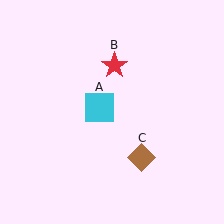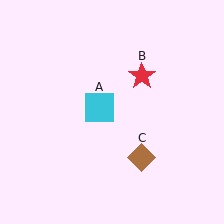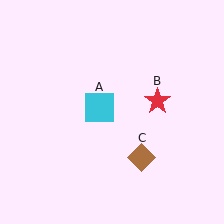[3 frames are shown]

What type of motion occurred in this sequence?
The red star (object B) rotated clockwise around the center of the scene.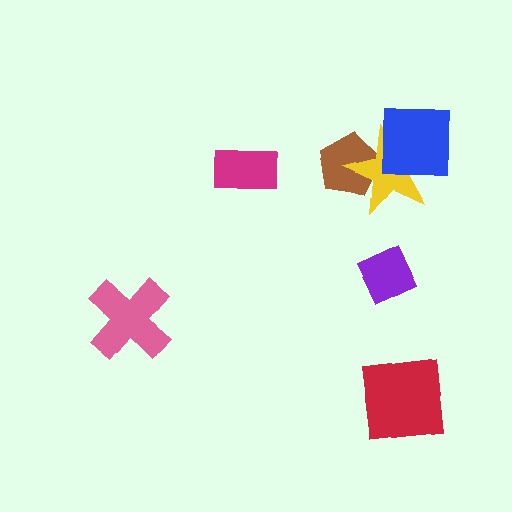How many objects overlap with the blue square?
1 object overlaps with the blue square.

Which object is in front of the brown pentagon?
The yellow star is in front of the brown pentagon.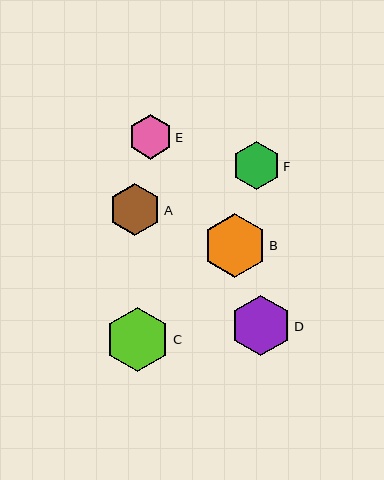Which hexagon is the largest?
Hexagon C is the largest with a size of approximately 64 pixels.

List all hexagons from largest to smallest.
From largest to smallest: C, B, D, A, F, E.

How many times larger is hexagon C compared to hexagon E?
Hexagon C is approximately 1.5 times the size of hexagon E.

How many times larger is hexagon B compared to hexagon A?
Hexagon B is approximately 1.2 times the size of hexagon A.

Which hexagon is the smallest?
Hexagon E is the smallest with a size of approximately 44 pixels.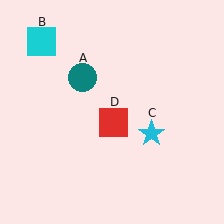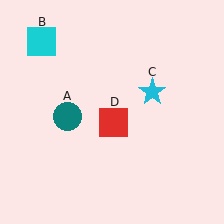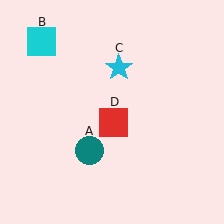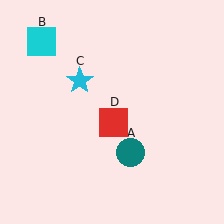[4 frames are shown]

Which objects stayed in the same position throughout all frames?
Cyan square (object B) and red square (object D) remained stationary.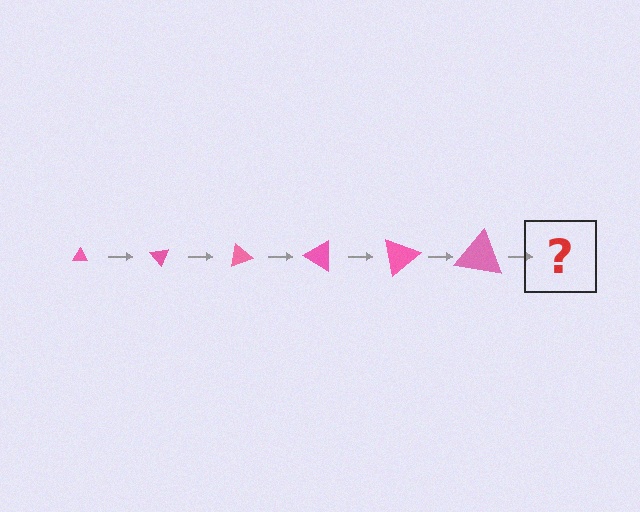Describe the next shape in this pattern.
It should be a triangle, larger than the previous one and rotated 300 degrees from the start.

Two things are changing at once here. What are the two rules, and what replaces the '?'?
The two rules are that the triangle grows larger each step and it rotates 50 degrees each step. The '?' should be a triangle, larger than the previous one and rotated 300 degrees from the start.